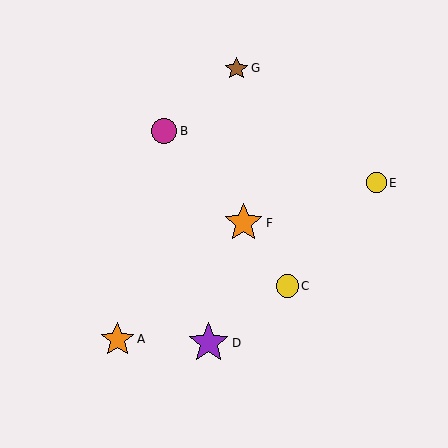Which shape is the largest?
The purple star (labeled D) is the largest.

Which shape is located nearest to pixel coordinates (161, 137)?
The magenta circle (labeled B) at (164, 131) is nearest to that location.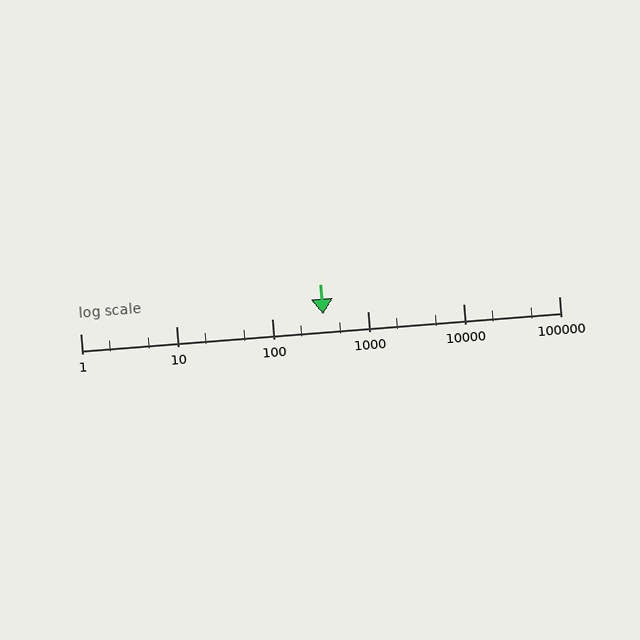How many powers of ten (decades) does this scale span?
The scale spans 5 decades, from 1 to 100000.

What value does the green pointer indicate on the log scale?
The pointer indicates approximately 340.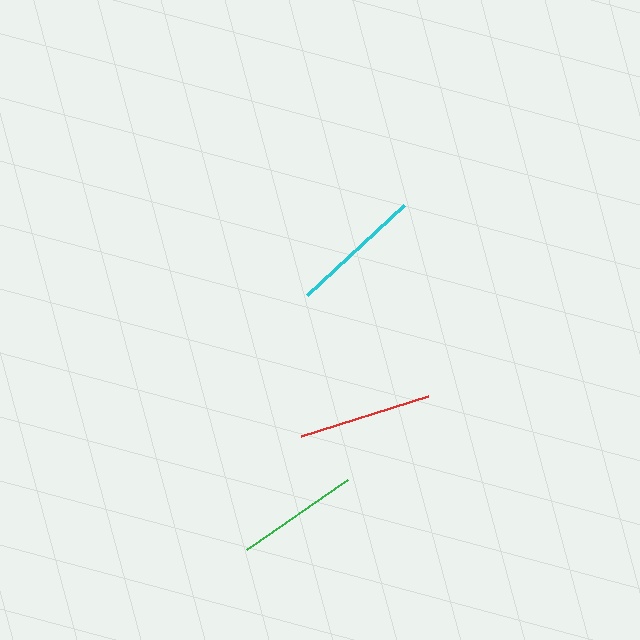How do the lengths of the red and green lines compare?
The red and green lines are approximately the same length.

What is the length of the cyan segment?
The cyan segment is approximately 132 pixels long.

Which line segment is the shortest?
The green line is the shortest at approximately 123 pixels.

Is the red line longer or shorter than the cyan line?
The red line is longer than the cyan line.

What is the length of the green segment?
The green segment is approximately 123 pixels long.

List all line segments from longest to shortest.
From longest to shortest: red, cyan, green.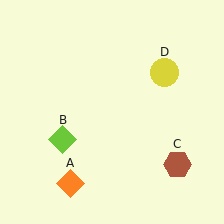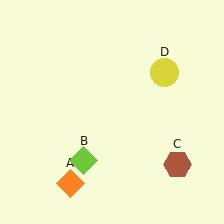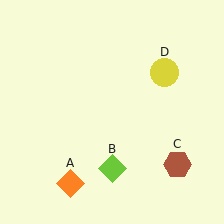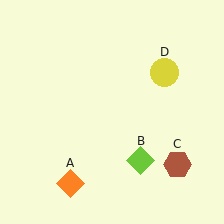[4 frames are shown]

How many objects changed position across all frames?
1 object changed position: lime diamond (object B).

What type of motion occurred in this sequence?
The lime diamond (object B) rotated counterclockwise around the center of the scene.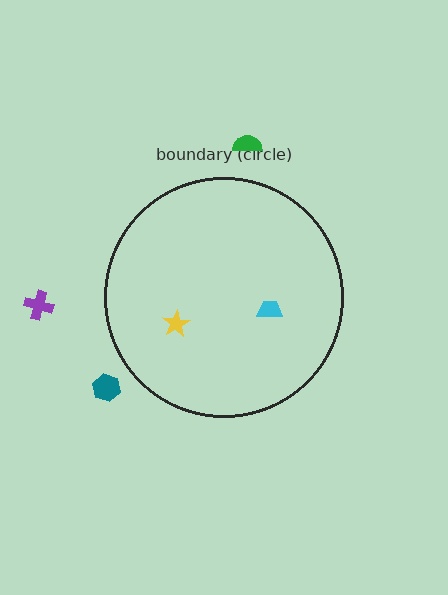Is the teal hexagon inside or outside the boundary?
Outside.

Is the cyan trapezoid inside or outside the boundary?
Inside.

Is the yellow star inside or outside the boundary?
Inside.